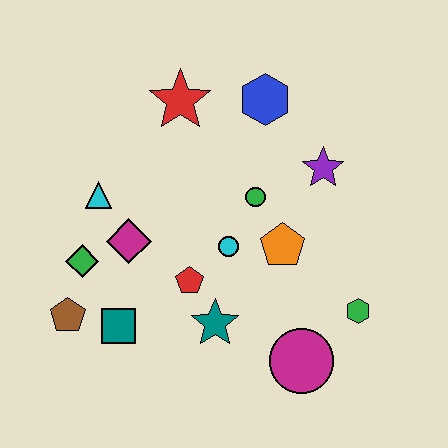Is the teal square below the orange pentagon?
Yes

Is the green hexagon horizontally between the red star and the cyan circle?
No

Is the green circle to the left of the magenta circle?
Yes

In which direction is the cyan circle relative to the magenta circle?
The cyan circle is above the magenta circle.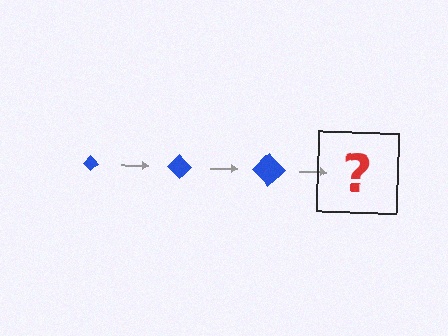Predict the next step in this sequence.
The next step is a blue diamond, larger than the previous one.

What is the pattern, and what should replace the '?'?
The pattern is that the diamond gets progressively larger each step. The '?' should be a blue diamond, larger than the previous one.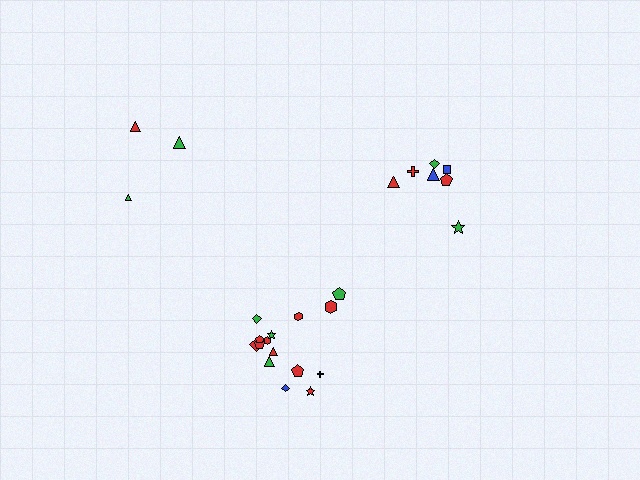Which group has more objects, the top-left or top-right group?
The top-right group.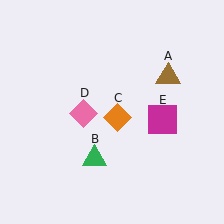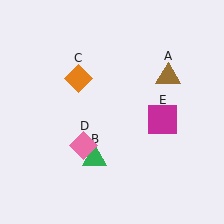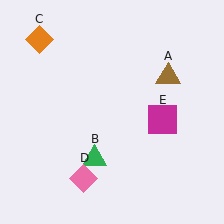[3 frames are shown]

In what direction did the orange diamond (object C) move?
The orange diamond (object C) moved up and to the left.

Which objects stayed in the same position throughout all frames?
Brown triangle (object A) and green triangle (object B) and magenta square (object E) remained stationary.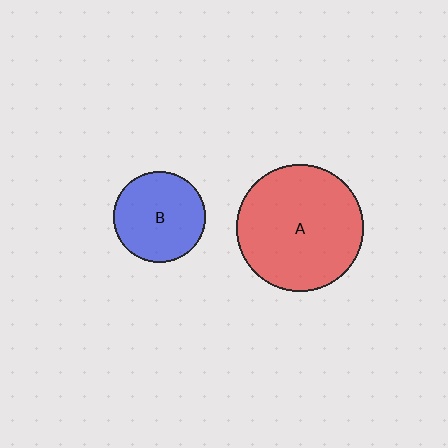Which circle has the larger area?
Circle A (red).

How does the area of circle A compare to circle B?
Approximately 1.9 times.